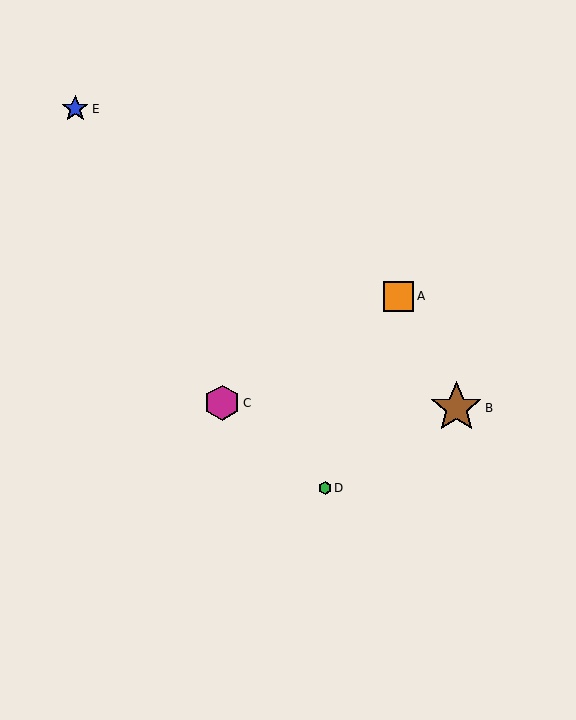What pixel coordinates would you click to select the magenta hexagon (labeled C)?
Click at (222, 403) to select the magenta hexagon C.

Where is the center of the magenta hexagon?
The center of the magenta hexagon is at (222, 403).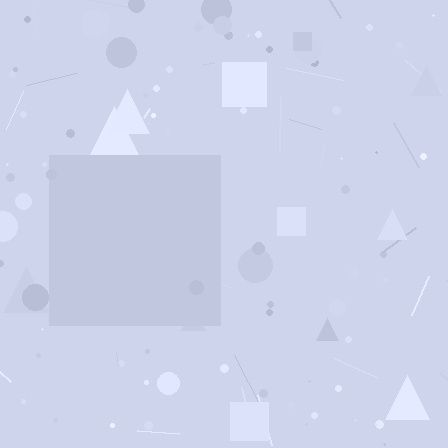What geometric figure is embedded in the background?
A square is embedded in the background.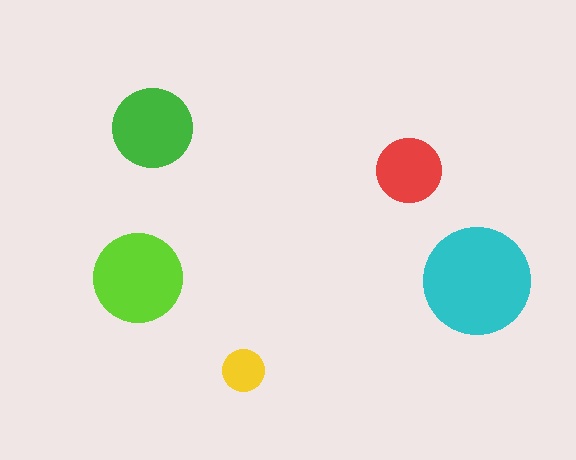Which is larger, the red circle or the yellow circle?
The red one.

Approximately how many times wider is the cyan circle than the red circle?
About 1.5 times wider.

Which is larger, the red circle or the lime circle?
The lime one.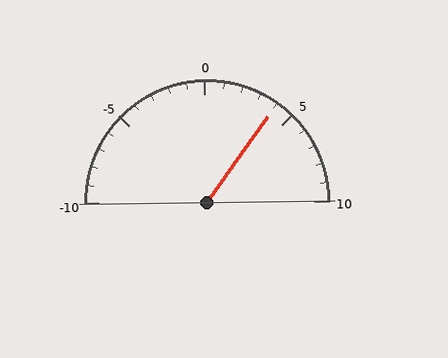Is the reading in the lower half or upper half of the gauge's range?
The reading is in the upper half of the range (-10 to 10).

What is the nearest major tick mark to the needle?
The nearest major tick mark is 5.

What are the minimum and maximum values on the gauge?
The gauge ranges from -10 to 10.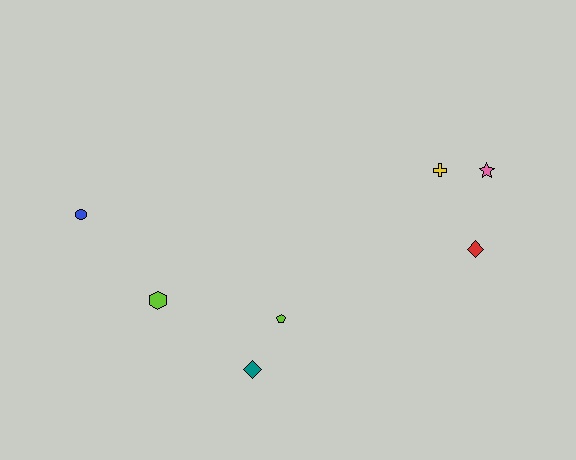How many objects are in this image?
There are 7 objects.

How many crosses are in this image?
There is 1 cross.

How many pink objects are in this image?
There is 1 pink object.